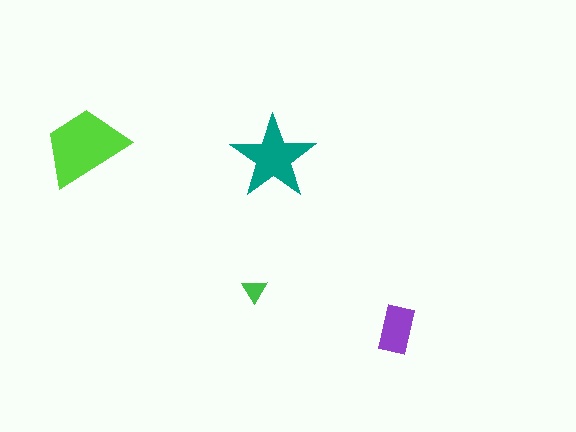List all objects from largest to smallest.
The lime trapezoid, the teal star, the purple rectangle, the green triangle.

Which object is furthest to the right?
The purple rectangle is rightmost.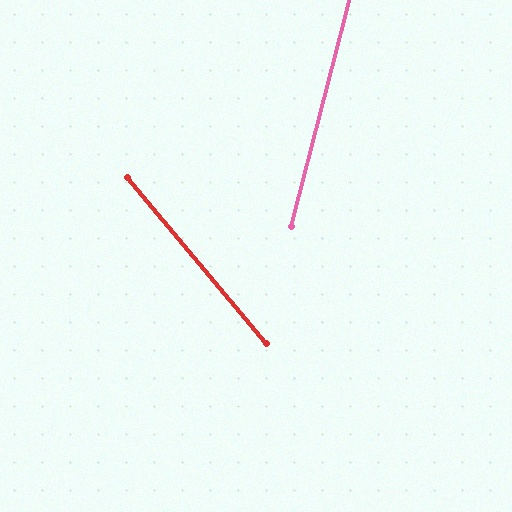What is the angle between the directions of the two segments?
Approximately 54 degrees.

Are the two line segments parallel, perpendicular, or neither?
Neither parallel nor perpendicular — they differ by about 54°.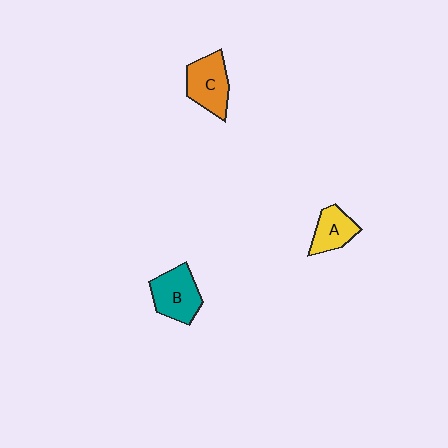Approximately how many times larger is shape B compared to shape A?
Approximately 1.4 times.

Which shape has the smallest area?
Shape A (yellow).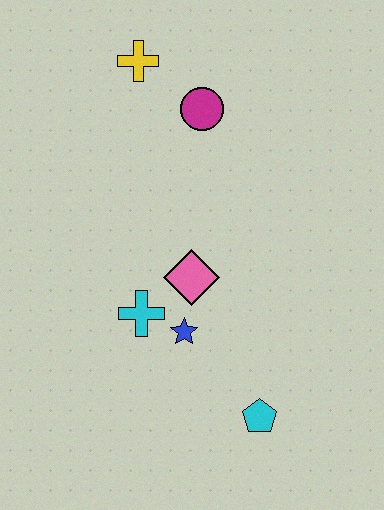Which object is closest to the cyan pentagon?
The blue star is closest to the cyan pentagon.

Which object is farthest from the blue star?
The yellow cross is farthest from the blue star.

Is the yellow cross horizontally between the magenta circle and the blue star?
No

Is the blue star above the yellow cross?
No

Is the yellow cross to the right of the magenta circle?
No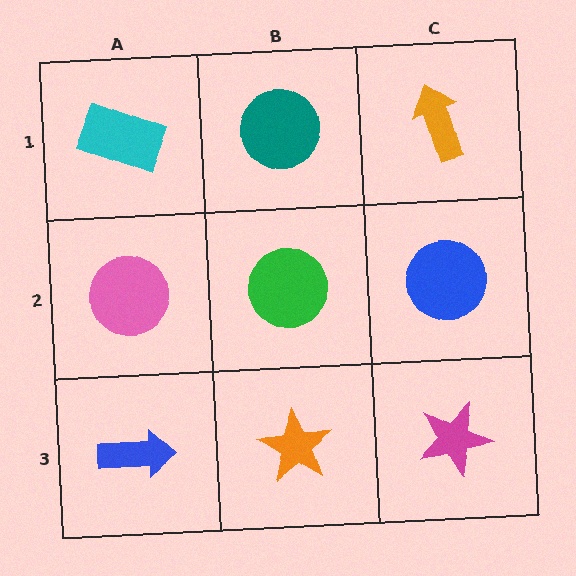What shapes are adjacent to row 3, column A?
A pink circle (row 2, column A), an orange star (row 3, column B).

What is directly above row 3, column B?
A green circle.